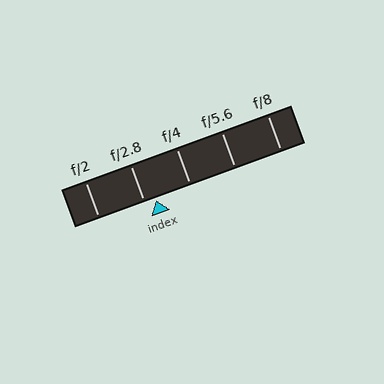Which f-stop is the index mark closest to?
The index mark is closest to f/2.8.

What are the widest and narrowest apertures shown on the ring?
The widest aperture shown is f/2 and the narrowest is f/8.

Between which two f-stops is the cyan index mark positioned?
The index mark is between f/2.8 and f/4.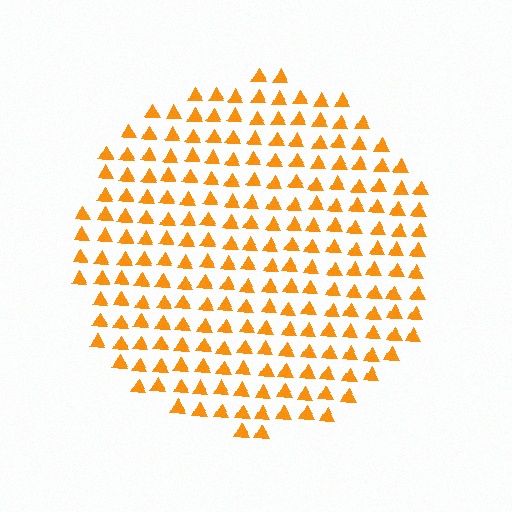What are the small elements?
The small elements are triangles.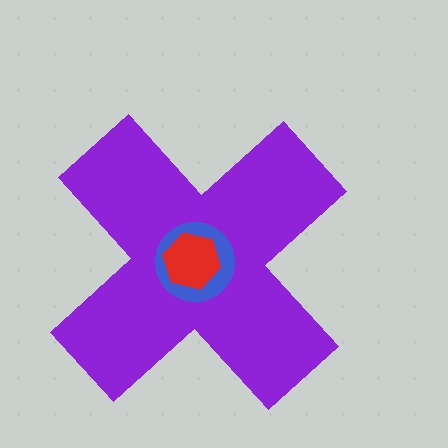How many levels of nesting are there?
3.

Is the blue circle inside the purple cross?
Yes.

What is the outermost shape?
The purple cross.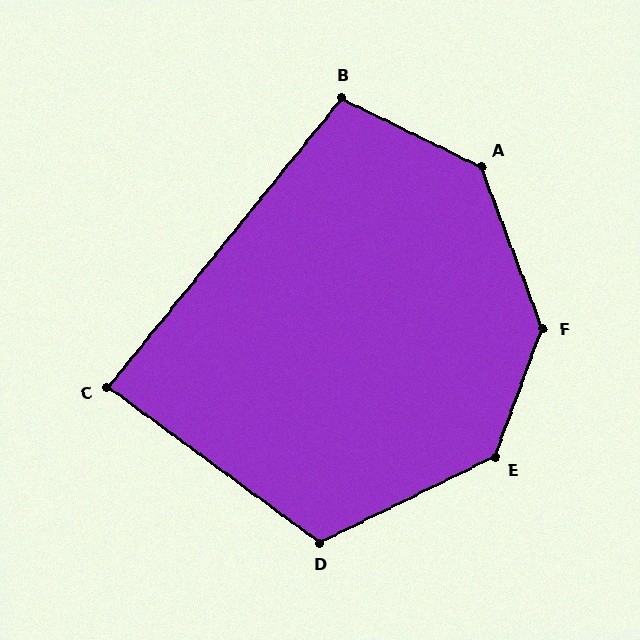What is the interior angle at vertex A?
Approximately 137 degrees (obtuse).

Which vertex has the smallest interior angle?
C, at approximately 87 degrees.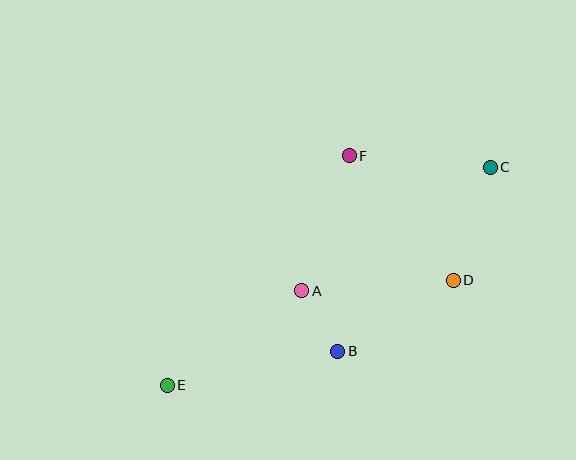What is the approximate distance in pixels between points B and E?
The distance between B and E is approximately 174 pixels.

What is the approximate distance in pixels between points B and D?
The distance between B and D is approximately 136 pixels.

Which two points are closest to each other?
Points A and B are closest to each other.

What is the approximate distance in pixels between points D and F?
The distance between D and F is approximately 162 pixels.